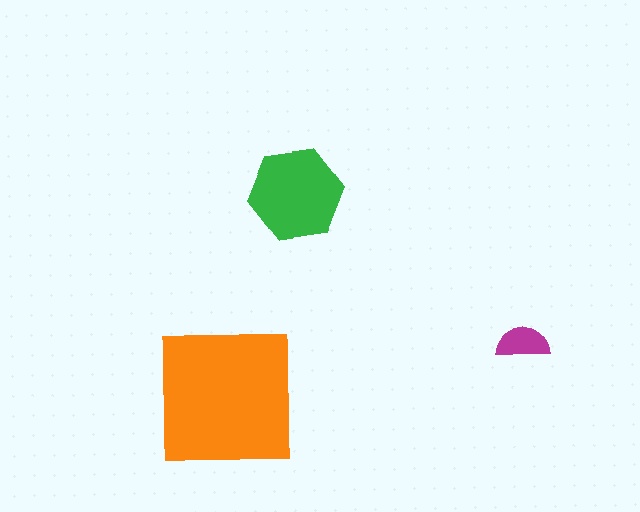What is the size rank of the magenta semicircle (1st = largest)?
3rd.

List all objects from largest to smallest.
The orange square, the green hexagon, the magenta semicircle.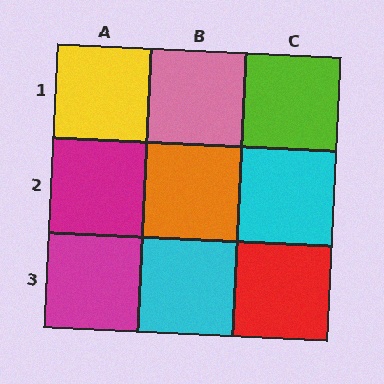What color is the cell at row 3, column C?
Red.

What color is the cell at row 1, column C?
Lime.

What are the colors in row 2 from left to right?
Magenta, orange, cyan.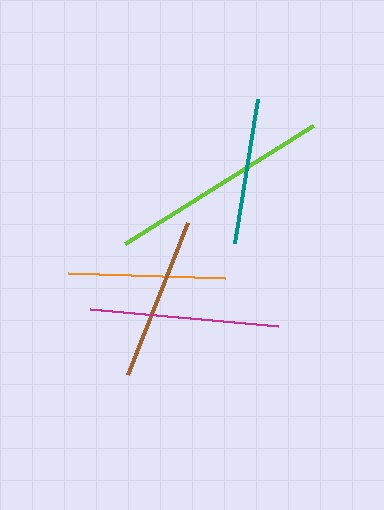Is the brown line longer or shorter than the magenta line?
The magenta line is longer than the brown line.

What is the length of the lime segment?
The lime segment is approximately 222 pixels long.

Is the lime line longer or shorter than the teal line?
The lime line is longer than the teal line.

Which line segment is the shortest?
The teal line is the shortest at approximately 145 pixels.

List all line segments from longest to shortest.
From longest to shortest: lime, magenta, brown, orange, teal.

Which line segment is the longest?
The lime line is the longest at approximately 222 pixels.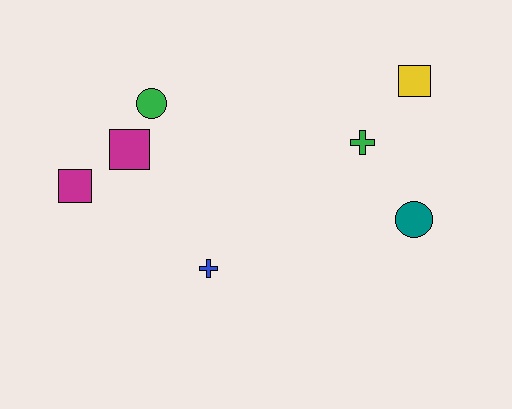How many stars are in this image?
There are no stars.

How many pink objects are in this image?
There are no pink objects.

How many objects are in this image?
There are 7 objects.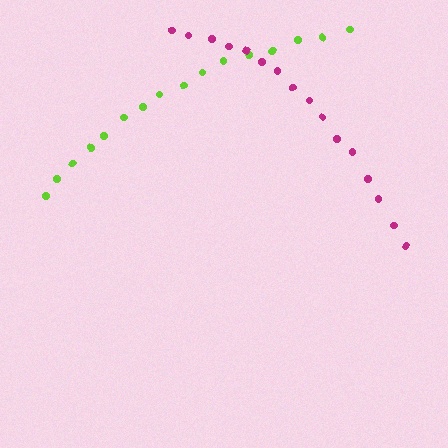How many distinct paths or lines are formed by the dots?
There are 2 distinct paths.